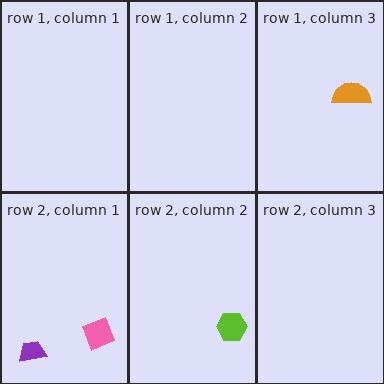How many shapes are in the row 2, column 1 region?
2.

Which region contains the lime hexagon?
The row 2, column 2 region.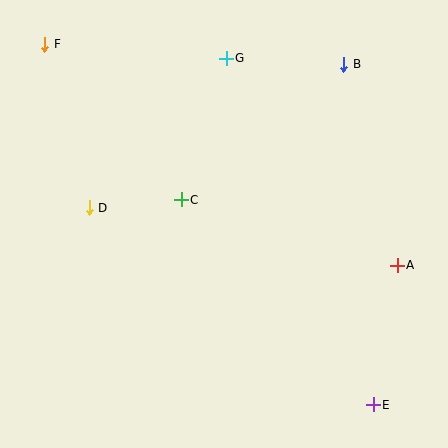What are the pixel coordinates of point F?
Point F is at (45, 44).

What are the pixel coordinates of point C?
Point C is at (181, 200).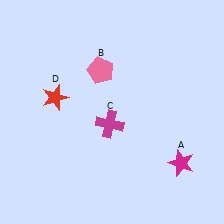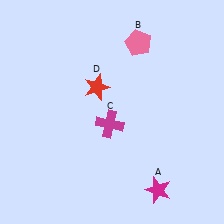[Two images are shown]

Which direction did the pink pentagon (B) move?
The pink pentagon (B) moved right.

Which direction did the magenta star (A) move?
The magenta star (A) moved down.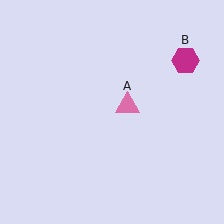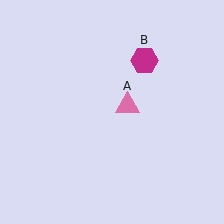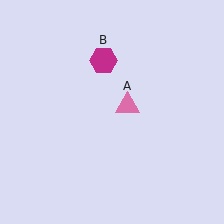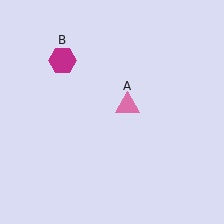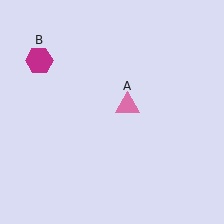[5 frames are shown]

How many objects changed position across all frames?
1 object changed position: magenta hexagon (object B).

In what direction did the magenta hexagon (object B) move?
The magenta hexagon (object B) moved left.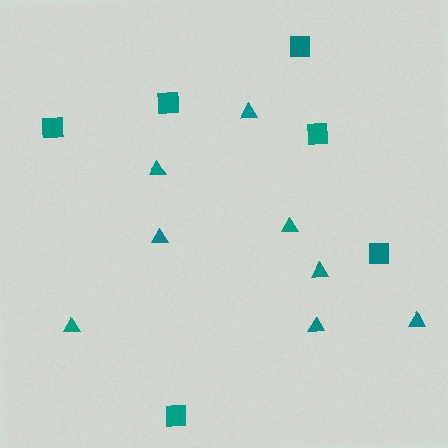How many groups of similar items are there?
There are 2 groups: one group of triangles (8) and one group of squares (6).